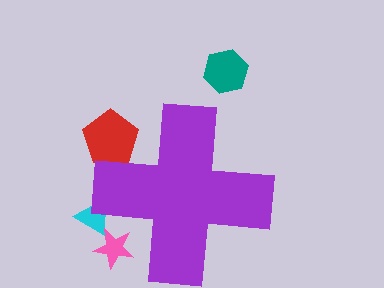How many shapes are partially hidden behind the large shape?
3 shapes are partially hidden.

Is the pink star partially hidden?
Yes, the pink star is partially hidden behind the purple cross.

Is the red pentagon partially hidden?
Yes, the red pentagon is partially hidden behind the purple cross.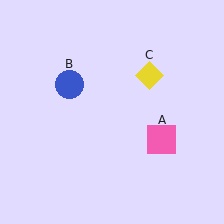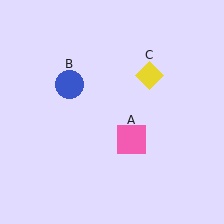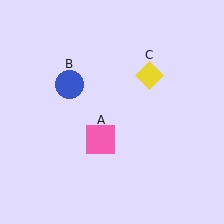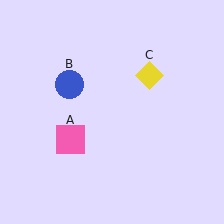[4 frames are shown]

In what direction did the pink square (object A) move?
The pink square (object A) moved left.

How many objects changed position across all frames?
1 object changed position: pink square (object A).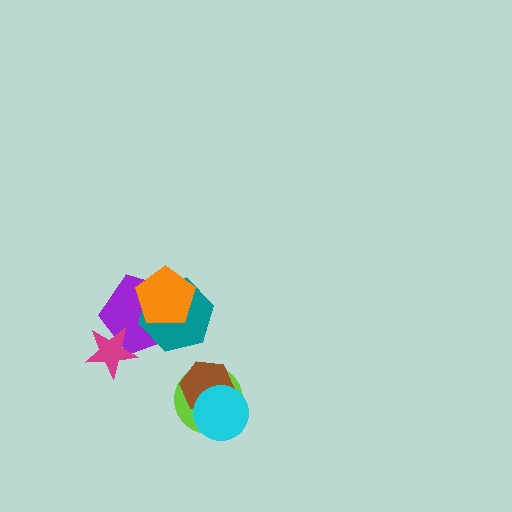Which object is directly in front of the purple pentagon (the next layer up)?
The magenta star is directly in front of the purple pentagon.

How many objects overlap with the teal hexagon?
2 objects overlap with the teal hexagon.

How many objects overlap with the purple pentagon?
3 objects overlap with the purple pentagon.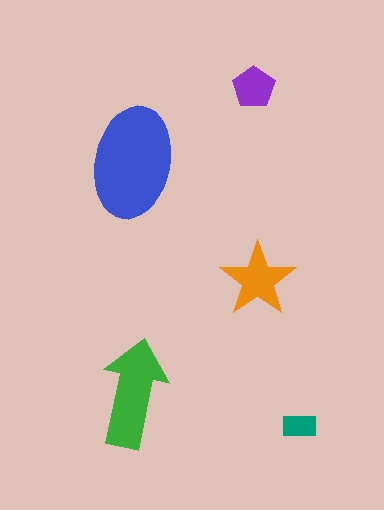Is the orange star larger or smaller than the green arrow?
Smaller.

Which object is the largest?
The blue ellipse.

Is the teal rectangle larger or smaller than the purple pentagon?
Smaller.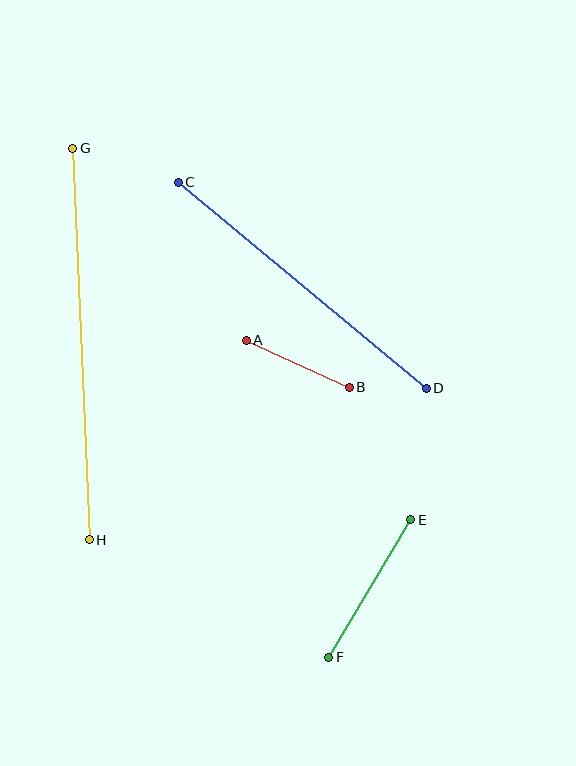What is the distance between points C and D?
The distance is approximately 322 pixels.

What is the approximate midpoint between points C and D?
The midpoint is at approximately (302, 285) pixels.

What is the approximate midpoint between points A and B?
The midpoint is at approximately (298, 364) pixels.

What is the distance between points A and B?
The distance is approximately 113 pixels.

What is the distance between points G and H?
The distance is approximately 392 pixels.